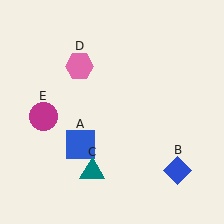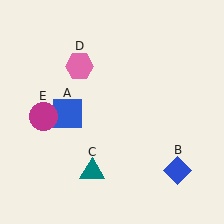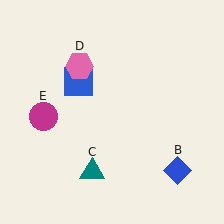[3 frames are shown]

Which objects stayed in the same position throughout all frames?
Blue diamond (object B) and teal triangle (object C) and pink hexagon (object D) and magenta circle (object E) remained stationary.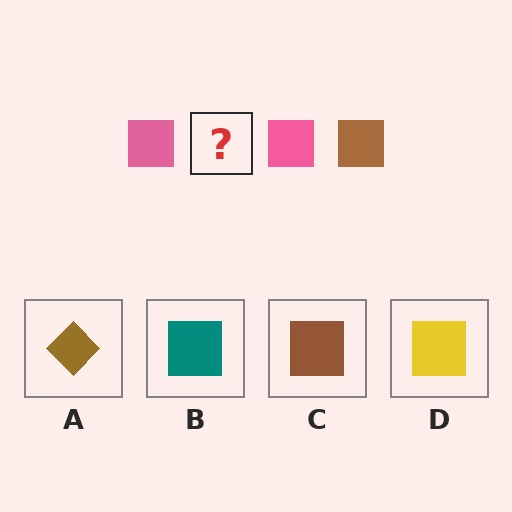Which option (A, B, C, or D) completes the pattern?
C.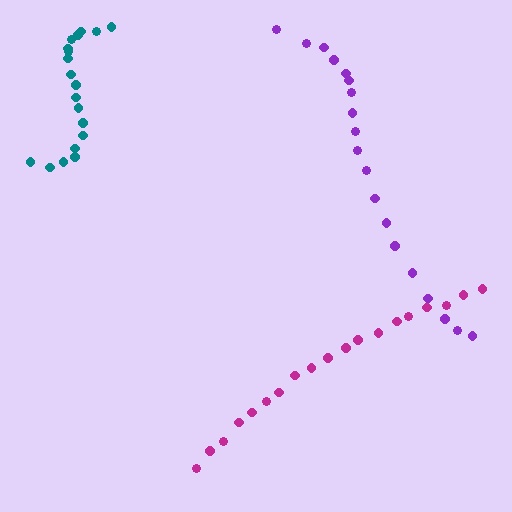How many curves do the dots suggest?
There are 3 distinct paths.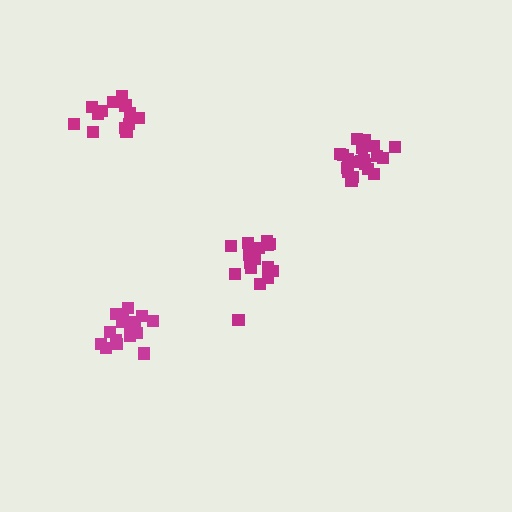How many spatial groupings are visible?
There are 4 spatial groupings.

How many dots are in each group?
Group 1: 20 dots, Group 2: 18 dots, Group 3: 15 dots, Group 4: 16 dots (69 total).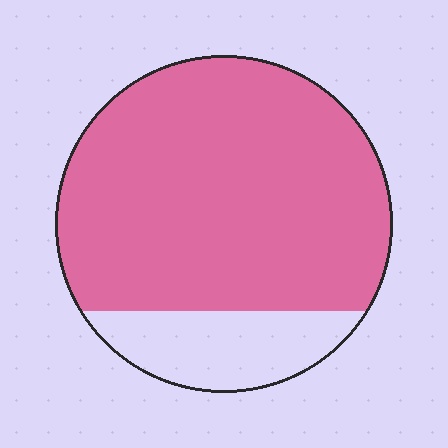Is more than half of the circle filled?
Yes.